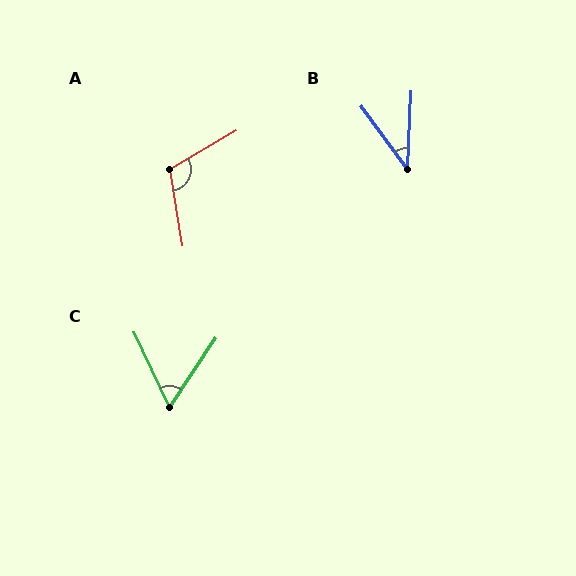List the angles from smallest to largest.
B (39°), C (59°), A (111°).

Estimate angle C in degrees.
Approximately 59 degrees.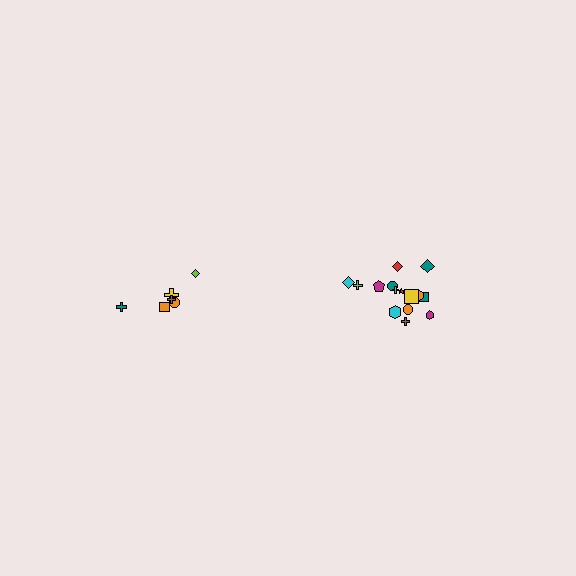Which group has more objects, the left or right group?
The right group.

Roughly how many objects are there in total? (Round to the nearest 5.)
Roughly 20 objects in total.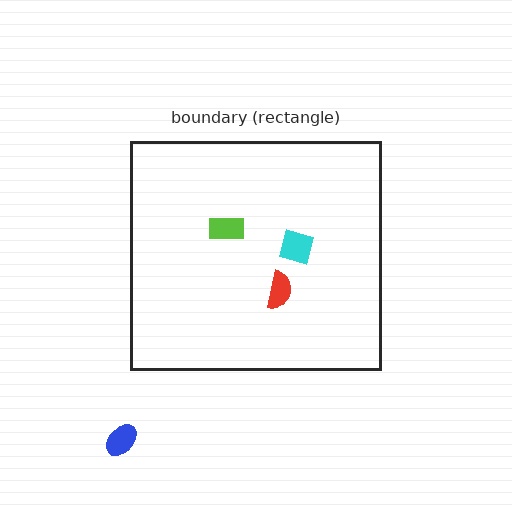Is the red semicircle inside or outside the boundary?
Inside.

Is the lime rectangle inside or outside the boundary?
Inside.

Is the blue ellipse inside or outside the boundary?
Outside.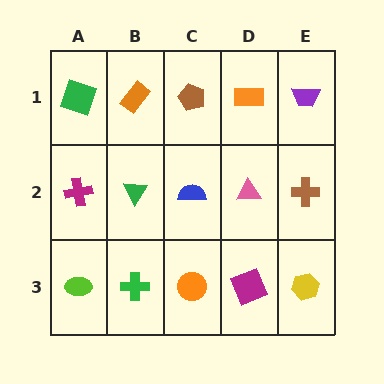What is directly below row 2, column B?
A green cross.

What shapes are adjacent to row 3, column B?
A green triangle (row 2, column B), a lime ellipse (row 3, column A), an orange circle (row 3, column C).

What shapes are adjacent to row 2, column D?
An orange rectangle (row 1, column D), a magenta square (row 3, column D), a blue semicircle (row 2, column C), a brown cross (row 2, column E).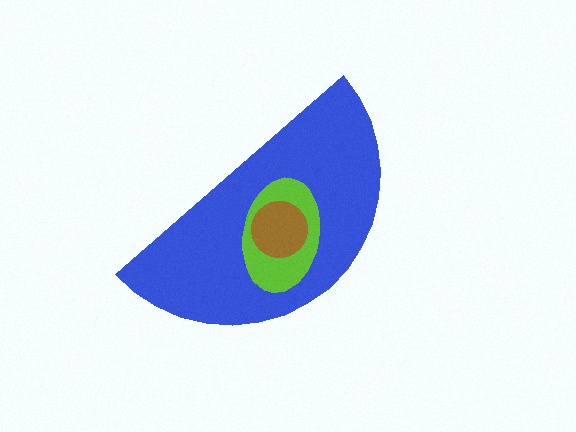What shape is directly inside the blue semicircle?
The lime ellipse.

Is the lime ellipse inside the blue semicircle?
Yes.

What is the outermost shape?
The blue semicircle.